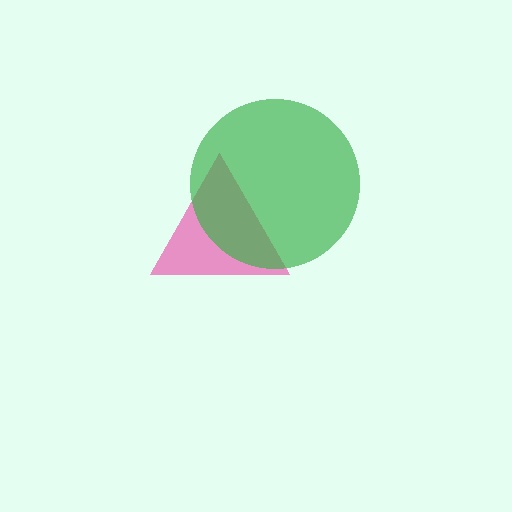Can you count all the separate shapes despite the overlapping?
Yes, there are 2 separate shapes.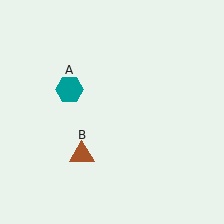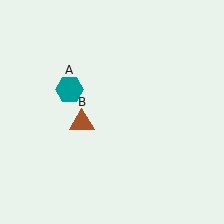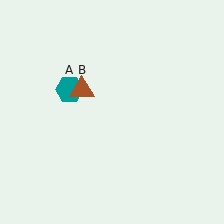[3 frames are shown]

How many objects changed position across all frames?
1 object changed position: brown triangle (object B).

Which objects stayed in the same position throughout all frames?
Teal hexagon (object A) remained stationary.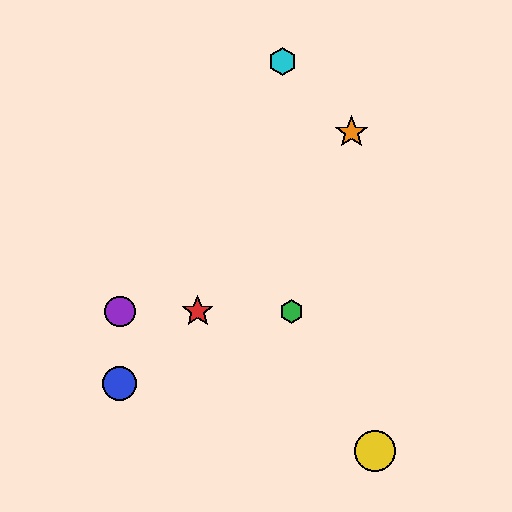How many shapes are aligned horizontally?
3 shapes (the red star, the green hexagon, the purple circle) are aligned horizontally.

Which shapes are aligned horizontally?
The red star, the green hexagon, the purple circle are aligned horizontally.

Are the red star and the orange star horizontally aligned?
No, the red star is at y≈311 and the orange star is at y≈132.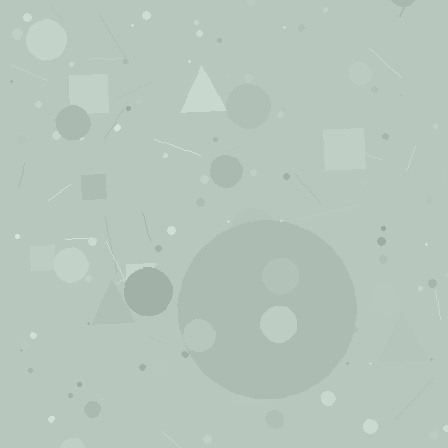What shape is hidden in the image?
A circle is hidden in the image.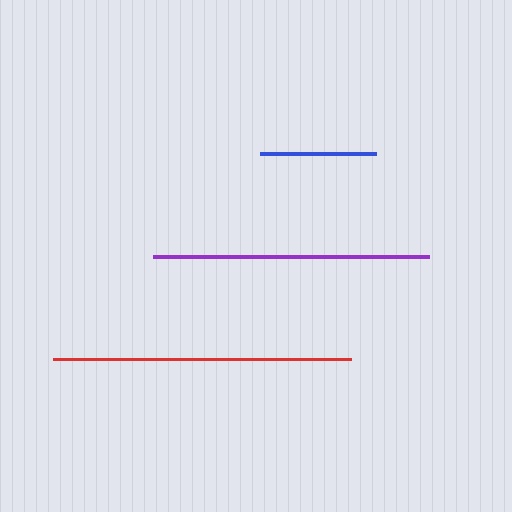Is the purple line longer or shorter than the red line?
The red line is longer than the purple line.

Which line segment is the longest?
The red line is the longest at approximately 298 pixels.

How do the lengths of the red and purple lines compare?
The red and purple lines are approximately the same length.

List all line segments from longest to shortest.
From longest to shortest: red, purple, blue.